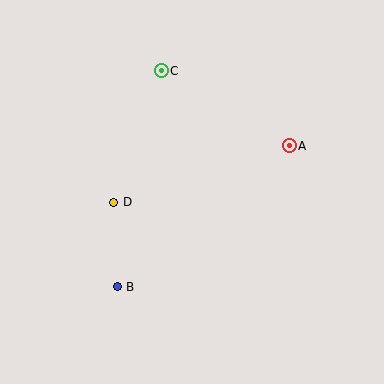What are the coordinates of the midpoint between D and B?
The midpoint between D and B is at (115, 244).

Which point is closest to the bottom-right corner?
Point A is closest to the bottom-right corner.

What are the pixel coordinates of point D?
Point D is at (114, 202).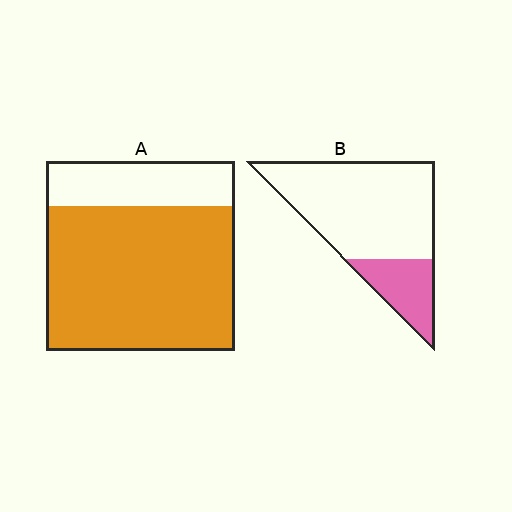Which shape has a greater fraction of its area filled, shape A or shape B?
Shape A.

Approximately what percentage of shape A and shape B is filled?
A is approximately 75% and B is approximately 25%.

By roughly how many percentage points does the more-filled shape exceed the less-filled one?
By roughly 55 percentage points (A over B).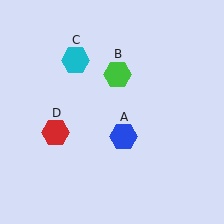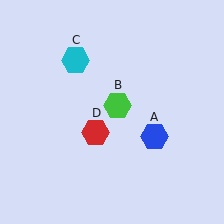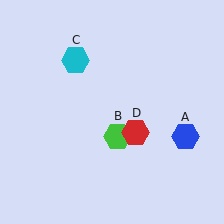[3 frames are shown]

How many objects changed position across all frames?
3 objects changed position: blue hexagon (object A), green hexagon (object B), red hexagon (object D).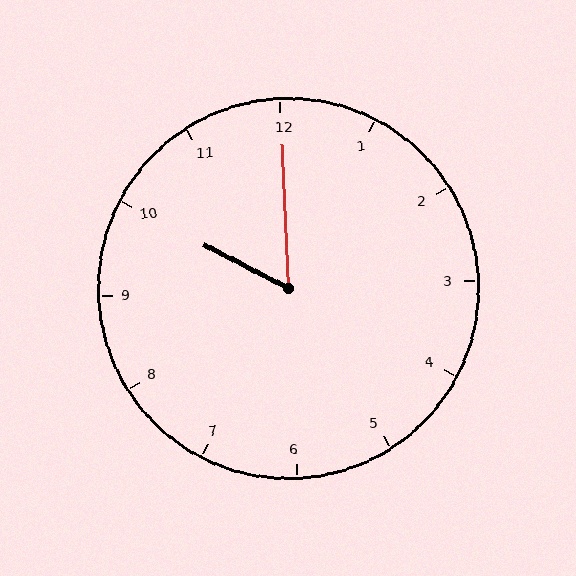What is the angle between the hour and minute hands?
Approximately 60 degrees.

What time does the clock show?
10:00.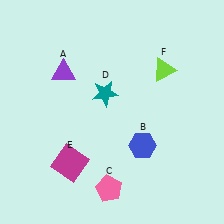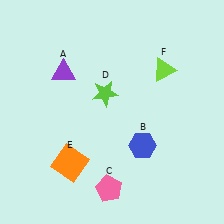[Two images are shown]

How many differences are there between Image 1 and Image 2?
There are 2 differences between the two images.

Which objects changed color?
D changed from teal to lime. E changed from magenta to orange.